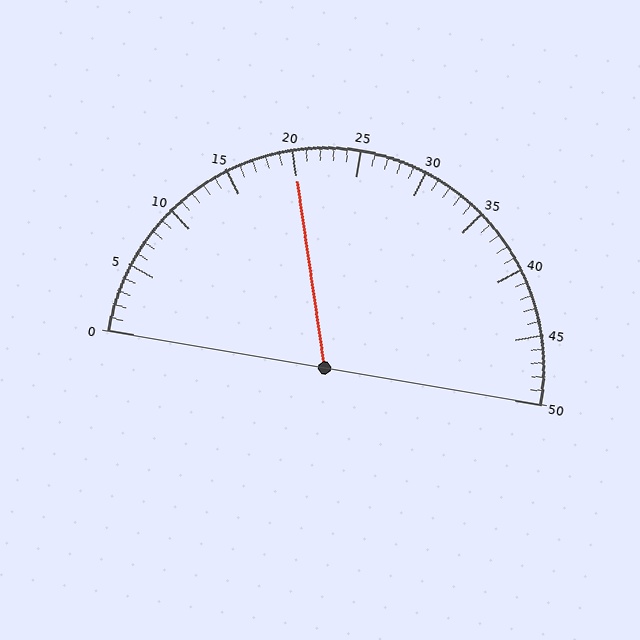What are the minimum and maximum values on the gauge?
The gauge ranges from 0 to 50.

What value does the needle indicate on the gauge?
The needle indicates approximately 20.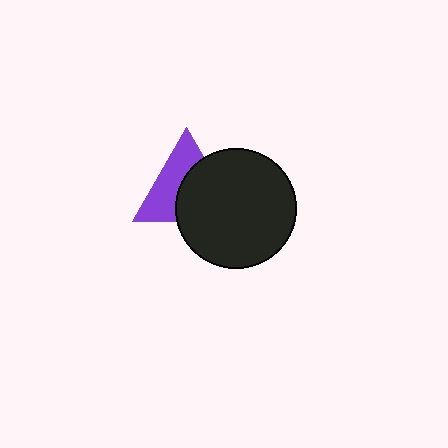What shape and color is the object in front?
The object in front is a black circle.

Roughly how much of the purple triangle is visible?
About half of it is visible (roughly 49%).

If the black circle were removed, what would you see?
You would see the complete purple triangle.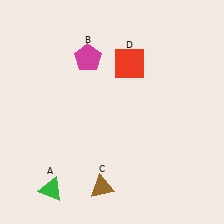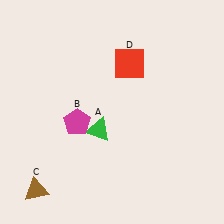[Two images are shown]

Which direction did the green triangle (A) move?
The green triangle (A) moved up.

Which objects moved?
The objects that moved are: the green triangle (A), the magenta pentagon (B), the brown triangle (C).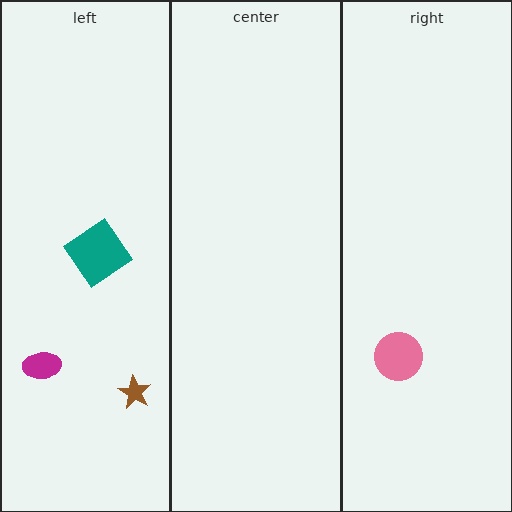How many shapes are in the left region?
3.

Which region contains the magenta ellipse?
The left region.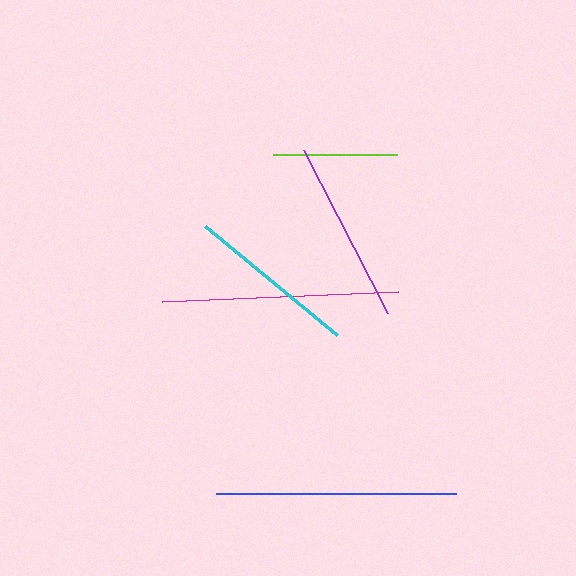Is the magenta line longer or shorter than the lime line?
The magenta line is longer than the lime line.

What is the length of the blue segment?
The blue segment is approximately 240 pixels long.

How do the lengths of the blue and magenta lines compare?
The blue and magenta lines are approximately the same length.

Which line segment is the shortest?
The lime line is the shortest at approximately 124 pixels.